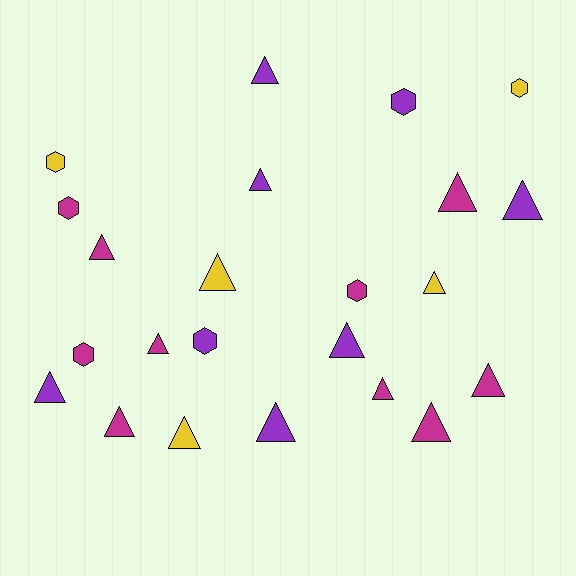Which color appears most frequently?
Magenta, with 10 objects.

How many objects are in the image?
There are 23 objects.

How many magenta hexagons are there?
There are 3 magenta hexagons.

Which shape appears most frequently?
Triangle, with 16 objects.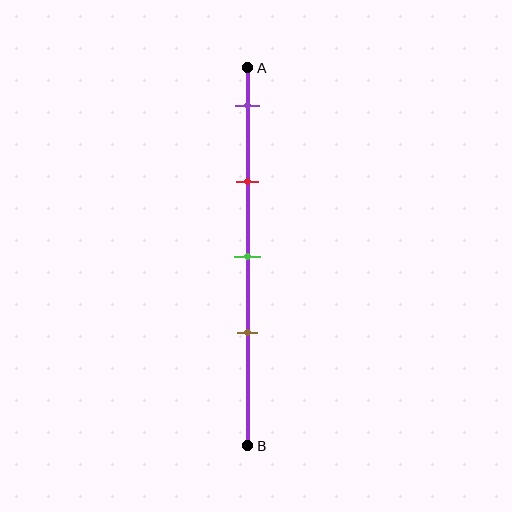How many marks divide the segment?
There are 4 marks dividing the segment.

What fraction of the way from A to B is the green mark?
The green mark is approximately 50% (0.5) of the way from A to B.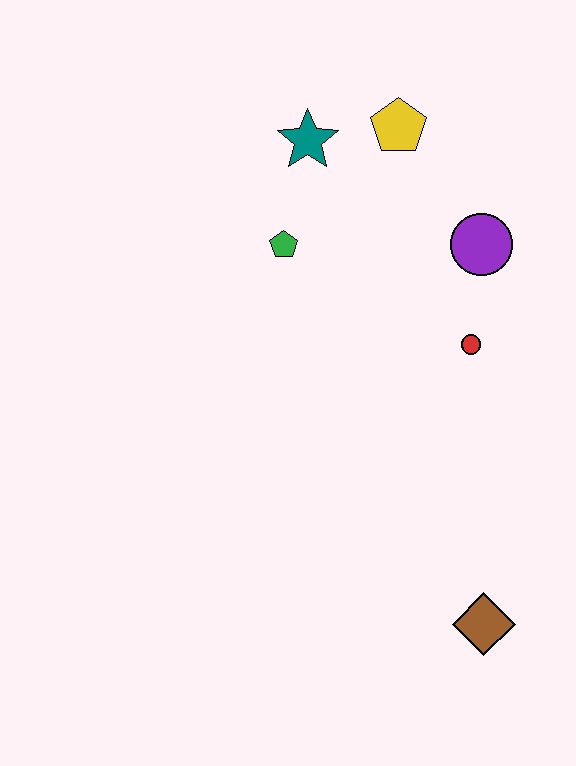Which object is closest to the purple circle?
The red circle is closest to the purple circle.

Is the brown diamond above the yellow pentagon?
No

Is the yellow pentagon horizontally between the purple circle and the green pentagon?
Yes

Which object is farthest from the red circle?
The brown diamond is farthest from the red circle.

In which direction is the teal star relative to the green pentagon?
The teal star is above the green pentagon.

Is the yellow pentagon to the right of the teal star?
Yes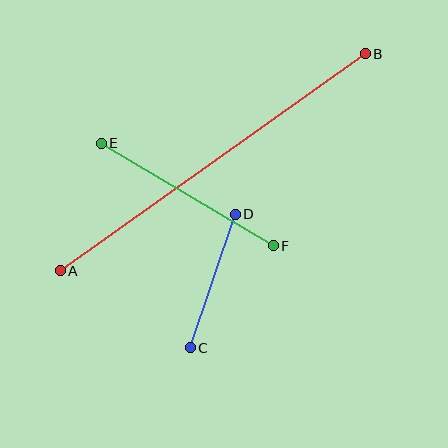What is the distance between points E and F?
The distance is approximately 201 pixels.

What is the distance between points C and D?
The distance is approximately 141 pixels.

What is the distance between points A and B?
The distance is approximately 374 pixels.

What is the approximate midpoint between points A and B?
The midpoint is at approximately (213, 162) pixels.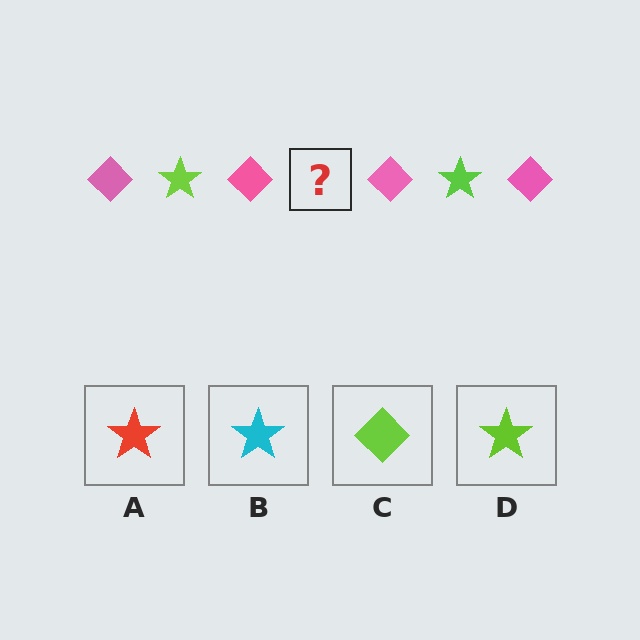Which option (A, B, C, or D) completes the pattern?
D.